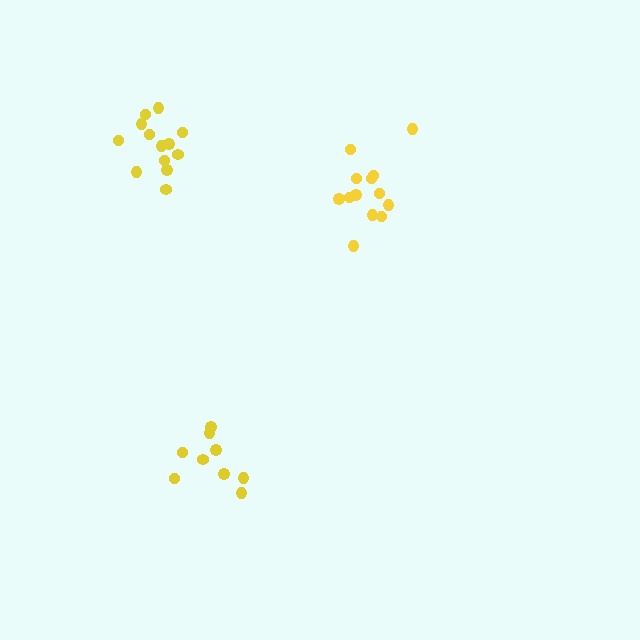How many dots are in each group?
Group 1: 9 dots, Group 2: 13 dots, Group 3: 13 dots (35 total).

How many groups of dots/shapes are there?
There are 3 groups.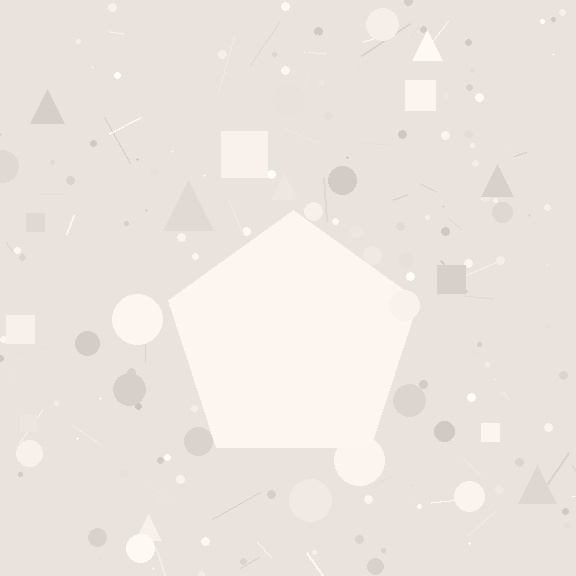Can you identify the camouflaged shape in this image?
The camouflaged shape is a pentagon.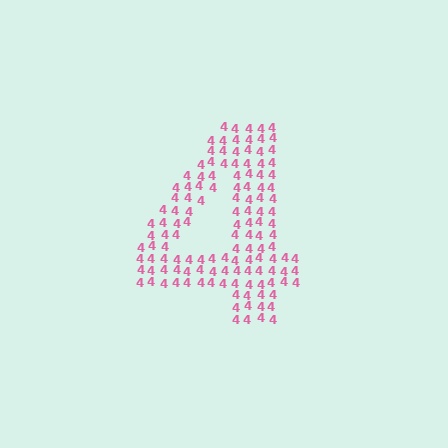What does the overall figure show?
The overall figure shows the digit 4.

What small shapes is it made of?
It is made of small digit 4's.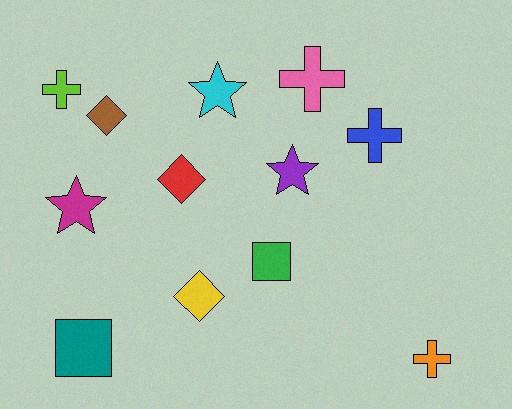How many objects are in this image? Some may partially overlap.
There are 12 objects.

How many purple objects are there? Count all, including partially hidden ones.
There is 1 purple object.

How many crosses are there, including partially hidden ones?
There are 4 crosses.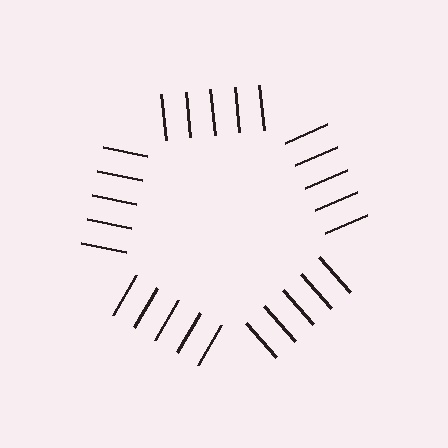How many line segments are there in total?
25 — 5 along each of the 5 edges.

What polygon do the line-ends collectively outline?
An illusory pentagon — the line segments terminate on its edges but no continuous stroke is drawn.